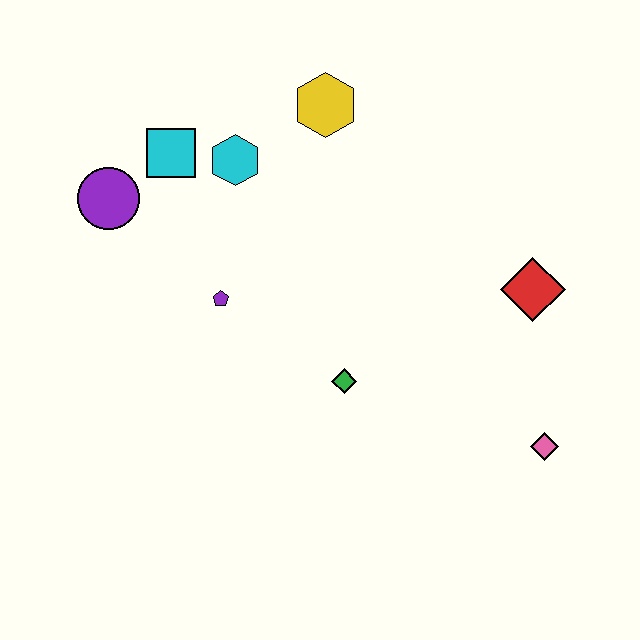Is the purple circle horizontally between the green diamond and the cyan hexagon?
No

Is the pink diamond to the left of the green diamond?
No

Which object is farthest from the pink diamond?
The purple circle is farthest from the pink diamond.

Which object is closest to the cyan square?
The cyan hexagon is closest to the cyan square.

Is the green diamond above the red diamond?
No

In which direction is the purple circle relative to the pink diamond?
The purple circle is to the left of the pink diamond.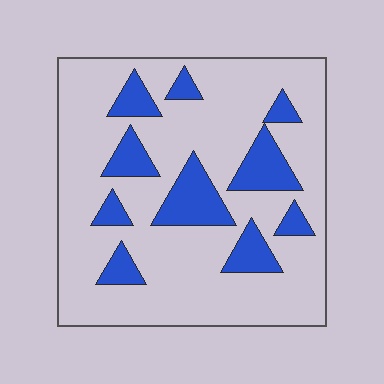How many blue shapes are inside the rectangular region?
10.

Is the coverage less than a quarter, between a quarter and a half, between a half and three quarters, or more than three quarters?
Less than a quarter.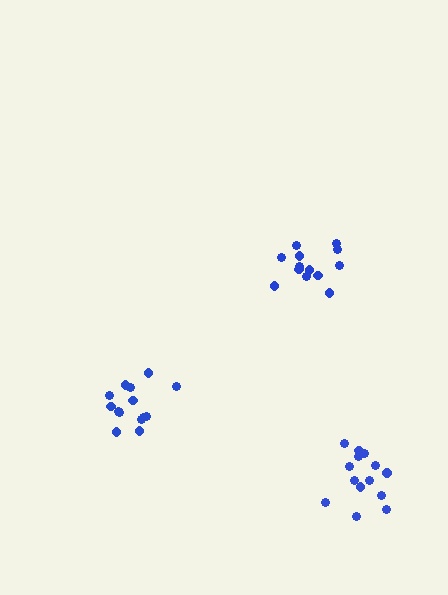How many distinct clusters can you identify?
There are 3 distinct clusters.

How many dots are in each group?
Group 1: 14 dots, Group 2: 14 dots, Group 3: 13 dots (41 total).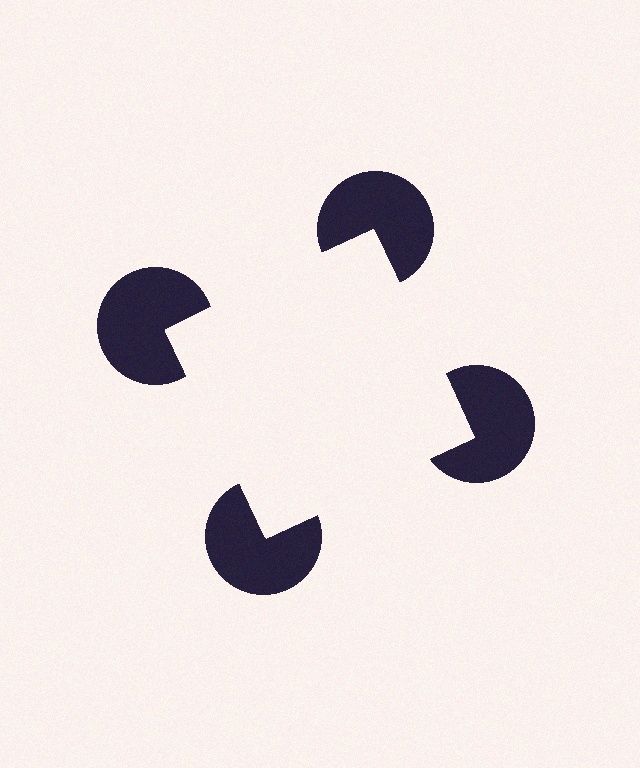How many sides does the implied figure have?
4 sides.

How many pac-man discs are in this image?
There are 4 — one at each vertex of the illusory square.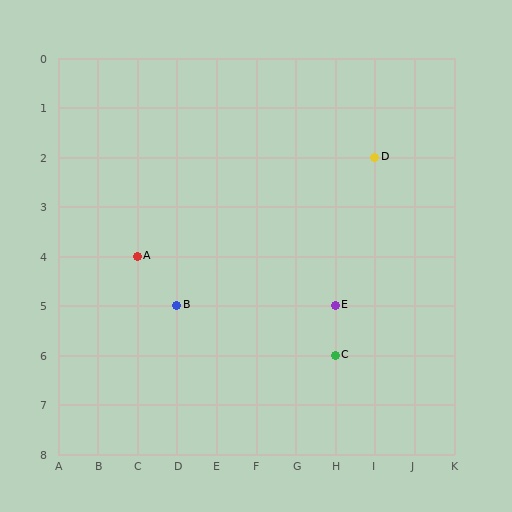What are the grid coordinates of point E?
Point E is at grid coordinates (H, 5).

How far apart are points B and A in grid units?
Points B and A are 1 column and 1 row apart (about 1.4 grid units diagonally).